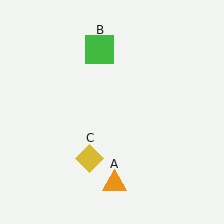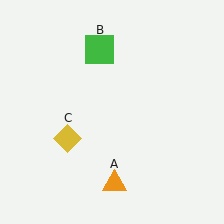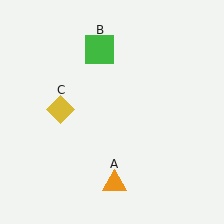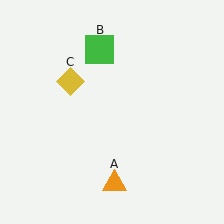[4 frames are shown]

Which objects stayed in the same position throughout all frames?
Orange triangle (object A) and green square (object B) remained stationary.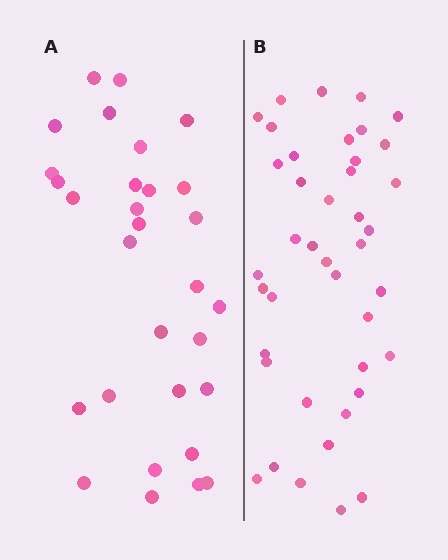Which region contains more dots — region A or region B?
Region B (the right region) has more dots.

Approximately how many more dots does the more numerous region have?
Region B has roughly 12 or so more dots than region A.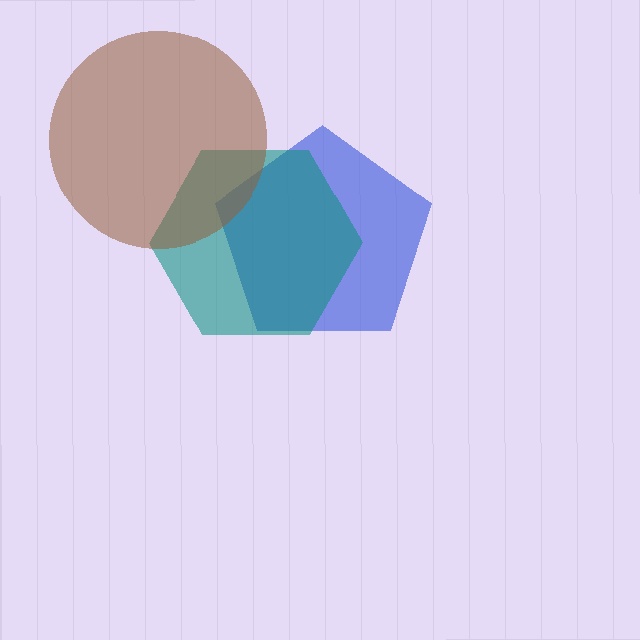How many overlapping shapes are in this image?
There are 3 overlapping shapes in the image.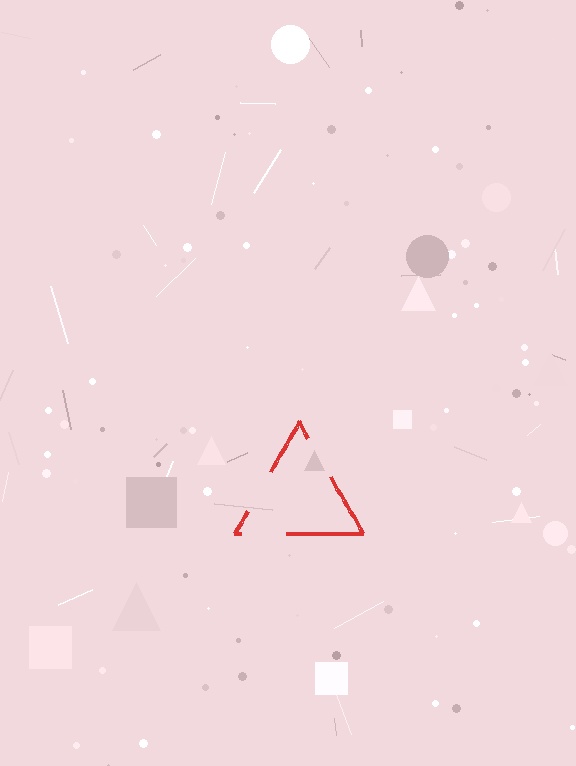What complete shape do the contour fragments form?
The contour fragments form a triangle.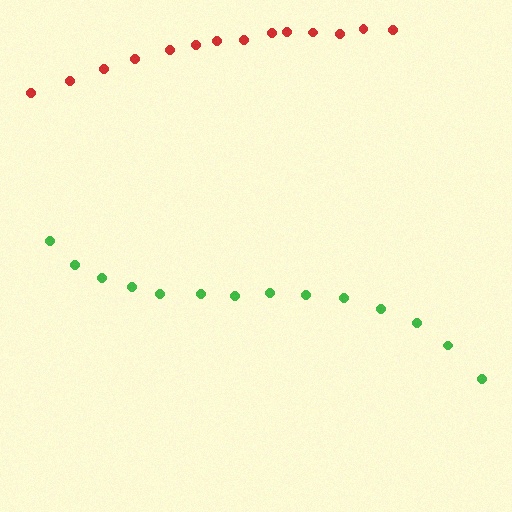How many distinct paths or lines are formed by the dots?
There are 2 distinct paths.